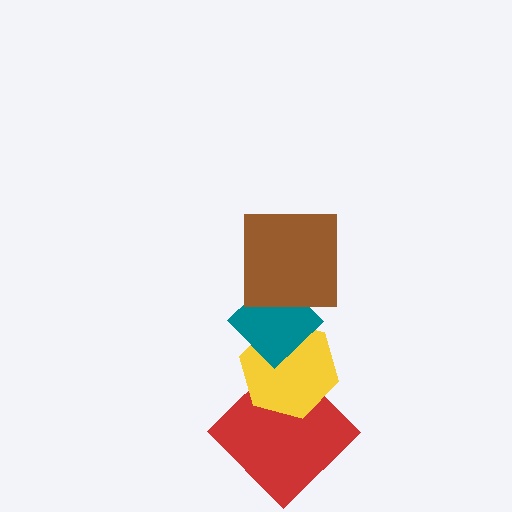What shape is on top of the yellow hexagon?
The teal diamond is on top of the yellow hexagon.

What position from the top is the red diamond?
The red diamond is 4th from the top.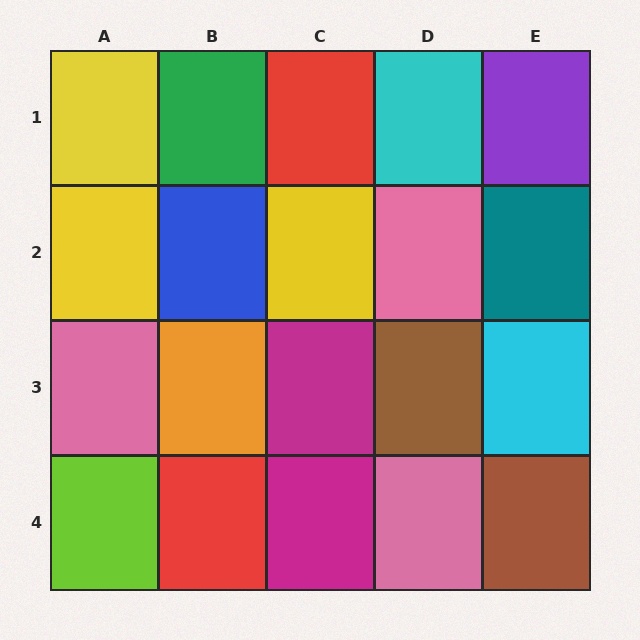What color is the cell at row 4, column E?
Brown.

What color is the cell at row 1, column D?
Cyan.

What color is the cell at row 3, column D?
Brown.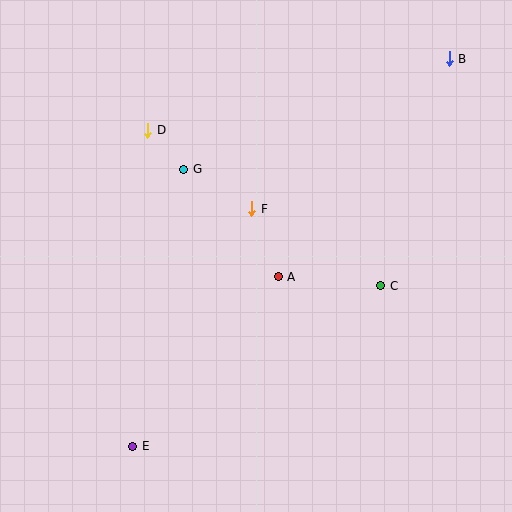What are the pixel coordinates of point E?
Point E is at (133, 446).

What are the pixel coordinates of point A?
Point A is at (278, 277).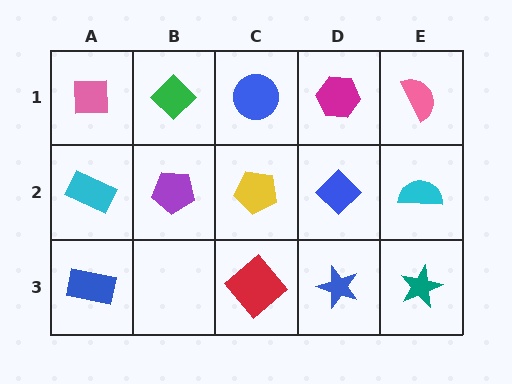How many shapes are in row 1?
5 shapes.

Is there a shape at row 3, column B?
No, that cell is empty.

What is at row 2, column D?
A blue diamond.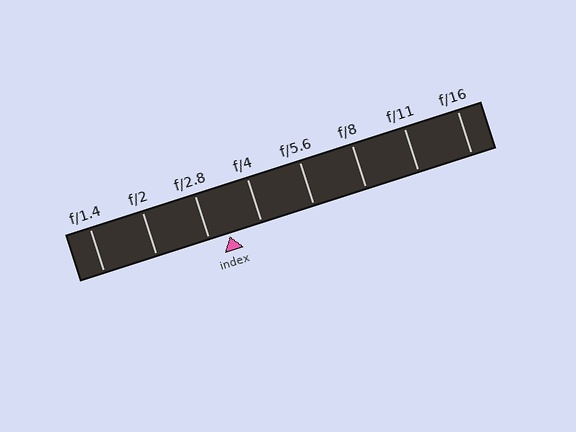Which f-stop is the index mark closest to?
The index mark is closest to f/2.8.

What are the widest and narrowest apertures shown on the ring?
The widest aperture shown is f/1.4 and the narrowest is f/16.